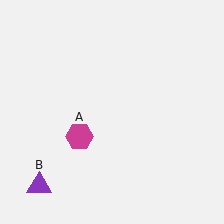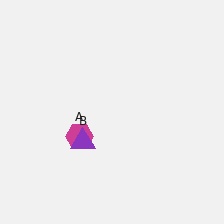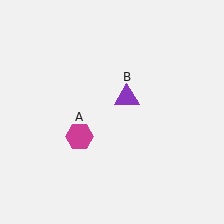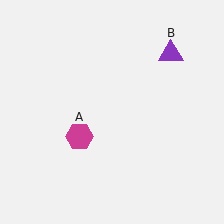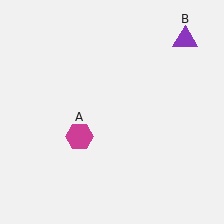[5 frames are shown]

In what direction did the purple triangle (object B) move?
The purple triangle (object B) moved up and to the right.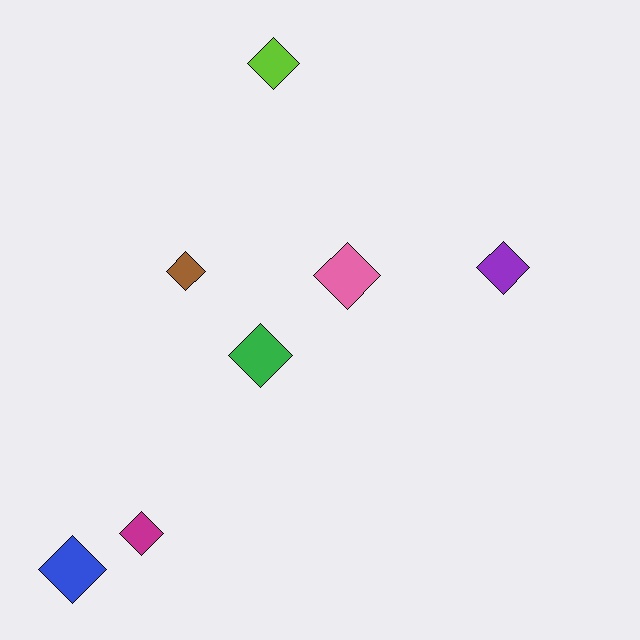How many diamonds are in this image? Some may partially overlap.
There are 7 diamonds.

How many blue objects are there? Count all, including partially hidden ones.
There is 1 blue object.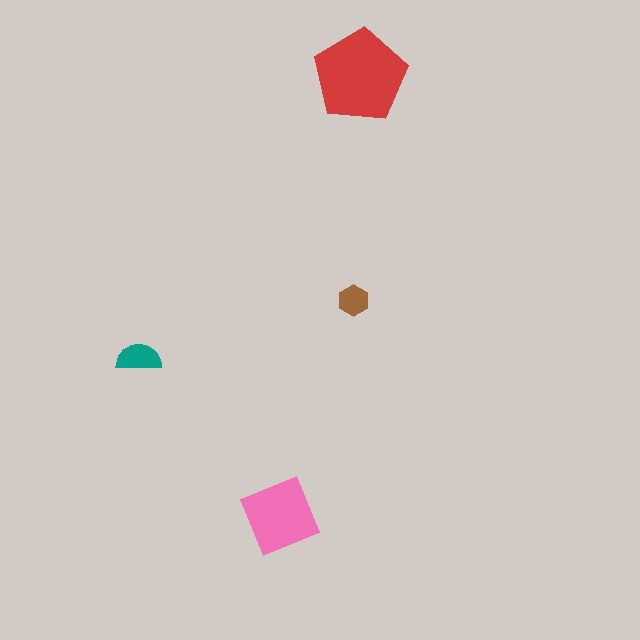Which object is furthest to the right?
The red pentagon is rightmost.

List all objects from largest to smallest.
The red pentagon, the pink square, the teal semicircle, the brown hexagon.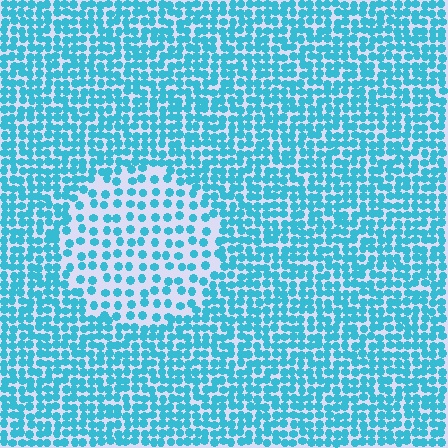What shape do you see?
I see a circle.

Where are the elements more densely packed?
The elements are more densely packed outside the circle boundary.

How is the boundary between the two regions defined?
The boundary is defined by a change in element density (approximately 2.0x ratio). All elements are the same color, size, and shape.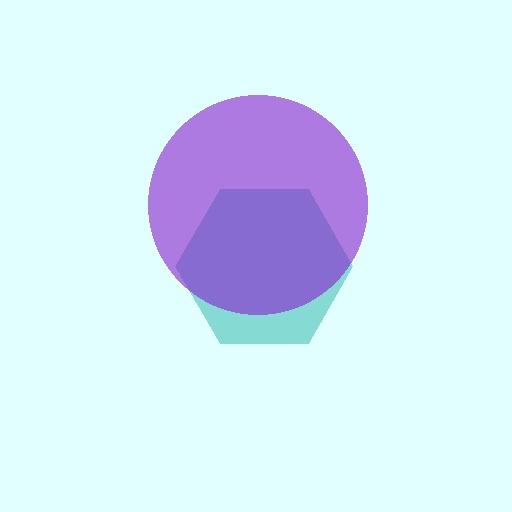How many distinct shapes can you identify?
There are 2 distinct shapes: a teal hexagon, a purple circle.